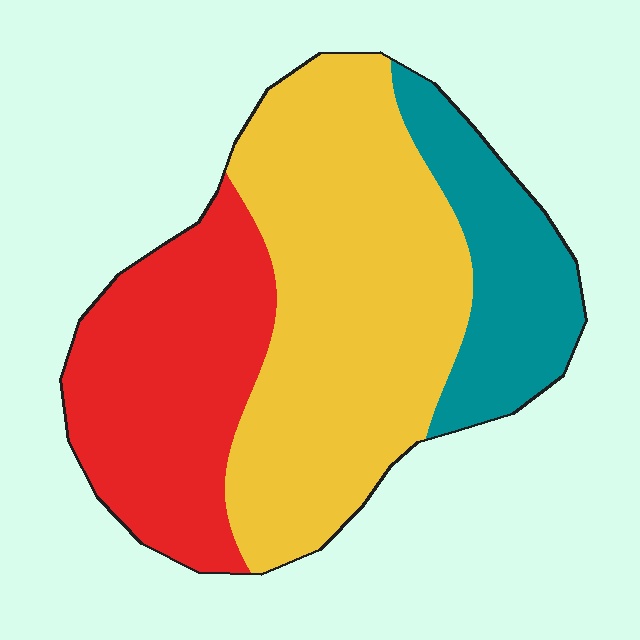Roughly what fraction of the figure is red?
Red covers around 30% of the figure.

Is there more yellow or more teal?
Yellow.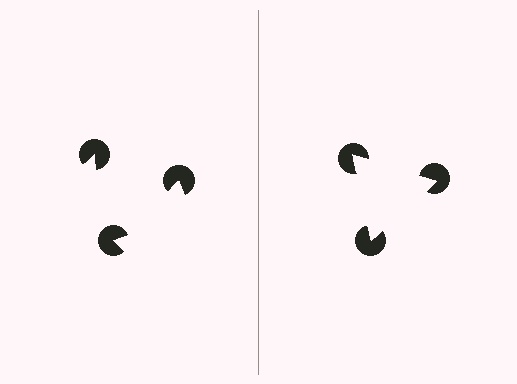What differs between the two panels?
The pac-man discs are positioned identically on both sides; only the wedge orientations differ. On the right they align to a triangle; on the left they are misaligned.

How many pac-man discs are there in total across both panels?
6 — 3 on each side.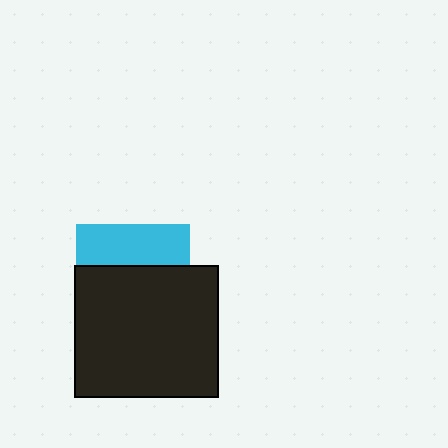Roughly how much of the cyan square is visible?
A small part of it is visible (roughly 37%).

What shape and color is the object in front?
The object in front is a black rectangle.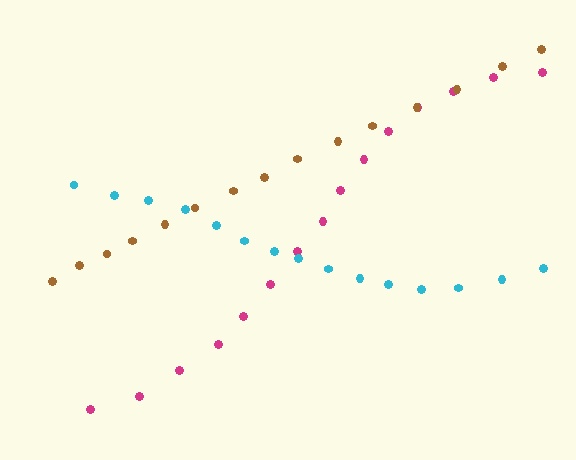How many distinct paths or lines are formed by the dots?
There are 3 distinct paths.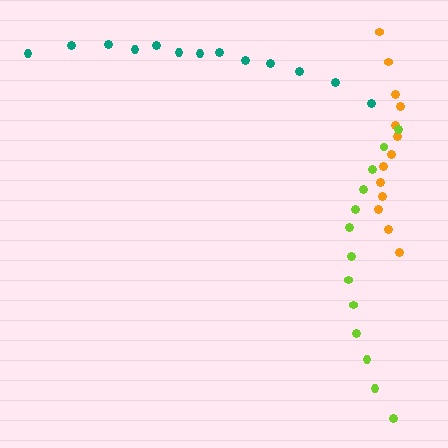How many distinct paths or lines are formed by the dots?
There are 3 distinct paths.